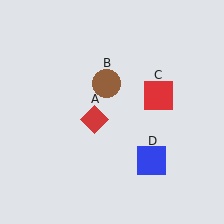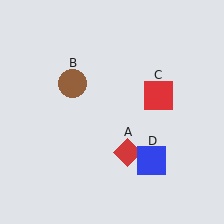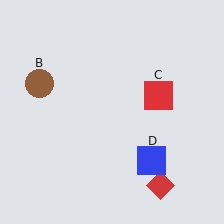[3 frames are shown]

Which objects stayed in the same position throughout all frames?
Red square (object C) and blue square (object D) remained stationary.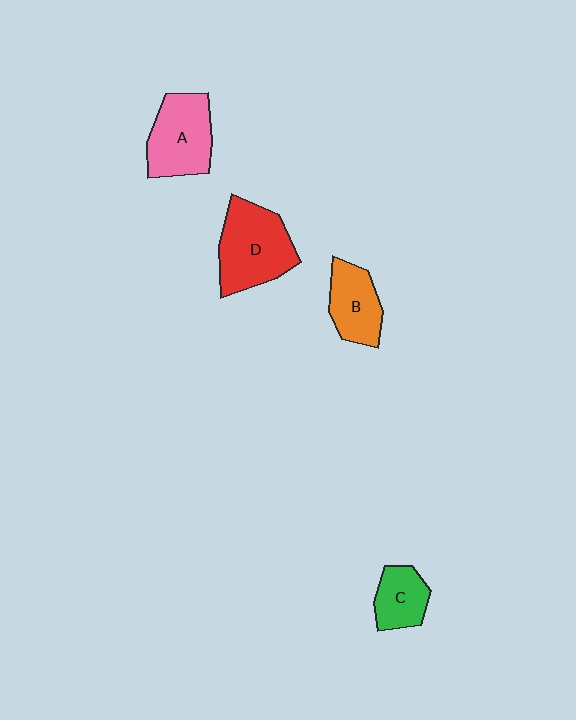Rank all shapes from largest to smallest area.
From largest to smallest: D (red), A (pink), B (orange), C (green).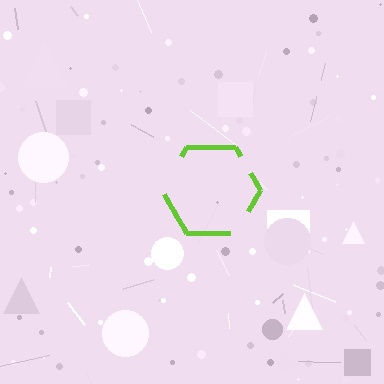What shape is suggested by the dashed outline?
The dashed outline suggests a hexagon.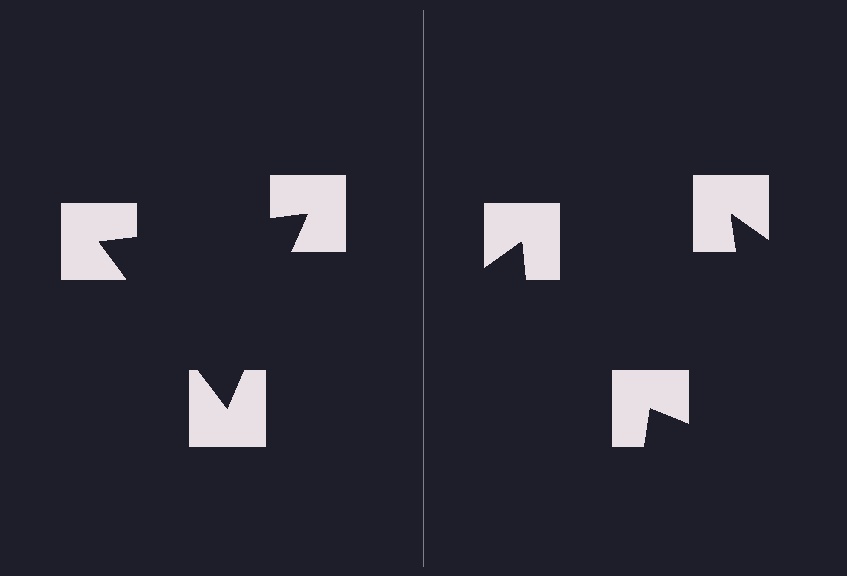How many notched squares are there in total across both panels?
6 — 3 on each side.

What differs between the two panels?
The notched squares are positioned identically on both sides; only the wedge orientations differ. On the left they align to a triangle; on the right they are misaligned.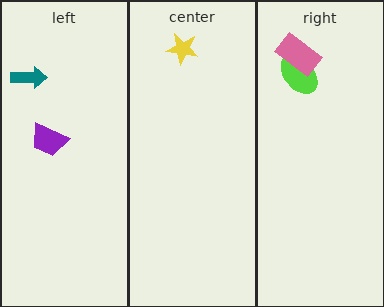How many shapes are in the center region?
1.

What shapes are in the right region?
The lime ellipse, the pink rectangle.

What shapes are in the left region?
The teal arrow, the purple trapezoid.